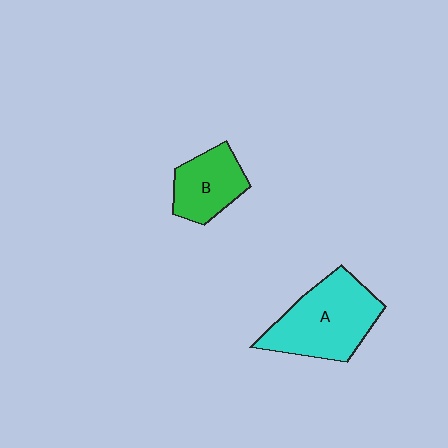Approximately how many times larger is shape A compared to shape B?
Approximately 1.7 times.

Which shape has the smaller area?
Shape B (green).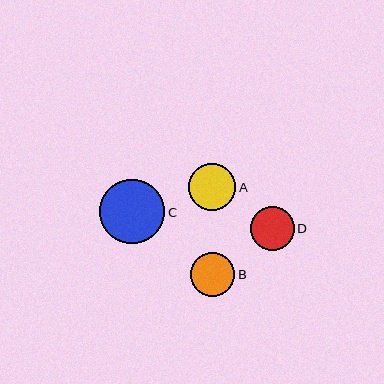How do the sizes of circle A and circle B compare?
Circle A and circle B are approximately the same size.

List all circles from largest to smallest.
From largest to smallest: C, A, D, B.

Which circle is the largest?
Circle C is the largest with a size of approximately 65 pixels.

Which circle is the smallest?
Circle B is the smallest with a size of approximately 44 pixels.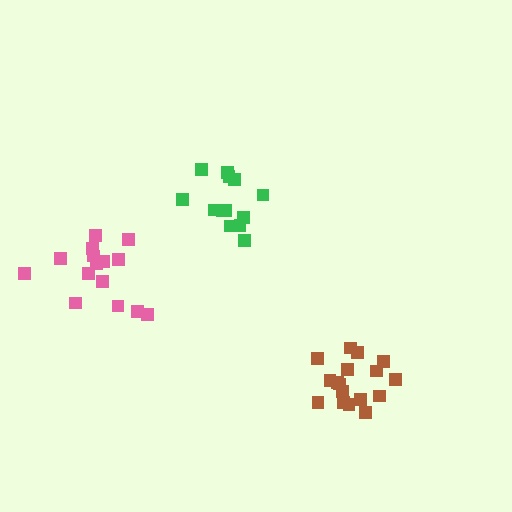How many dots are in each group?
Group 1: 17 dots, Group 2: 13 dots, Group 3: 15 dots (45 total).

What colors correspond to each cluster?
The clusters are colored: brown, green, pink.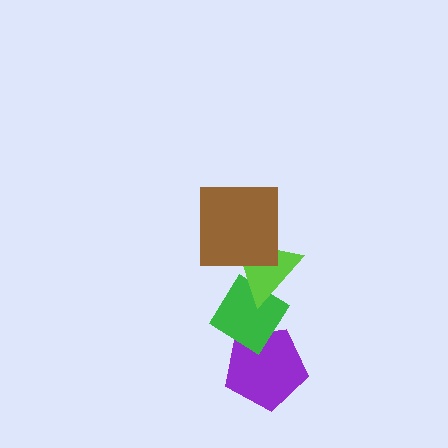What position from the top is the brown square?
The brown square is 1st from the top.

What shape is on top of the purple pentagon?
The green diamond is on top of the purple pentagon.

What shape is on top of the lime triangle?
The brown square is on top of the lime triangle.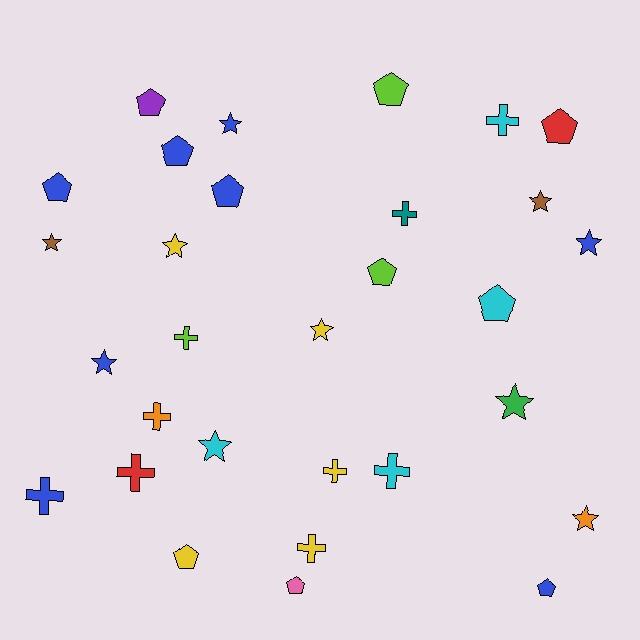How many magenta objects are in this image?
There are no magenta objects.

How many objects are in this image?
There are 30 objects.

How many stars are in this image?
There are 10 stars.